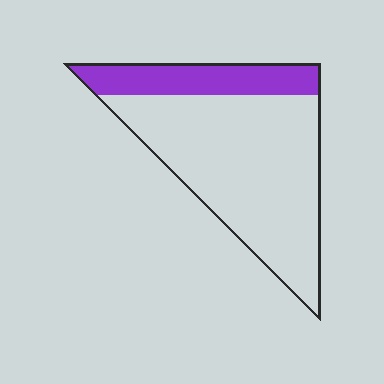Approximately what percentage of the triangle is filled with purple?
Approximately 25%.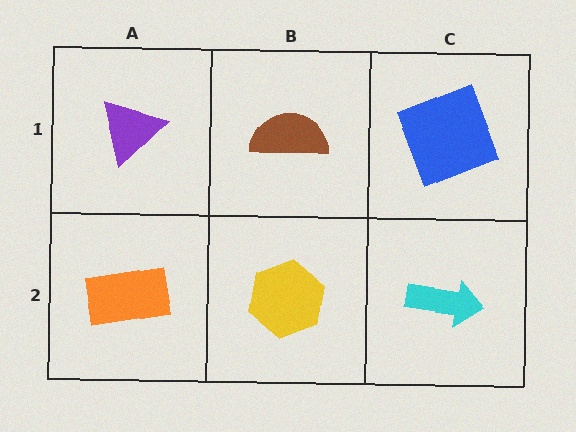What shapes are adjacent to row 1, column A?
An orange rectangle (row 2, column A), a brown semicircle (row 1, column B).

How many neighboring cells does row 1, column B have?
3.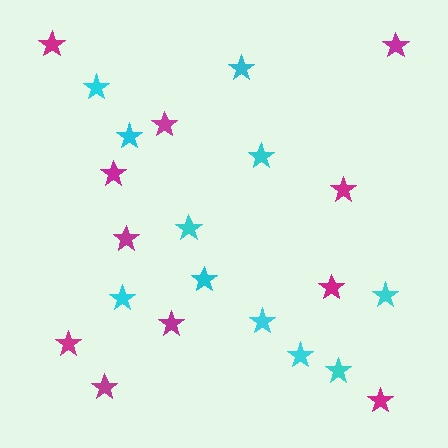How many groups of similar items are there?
There are 2 groups: one group of magenta stars (11) and one group of cyan stars (11).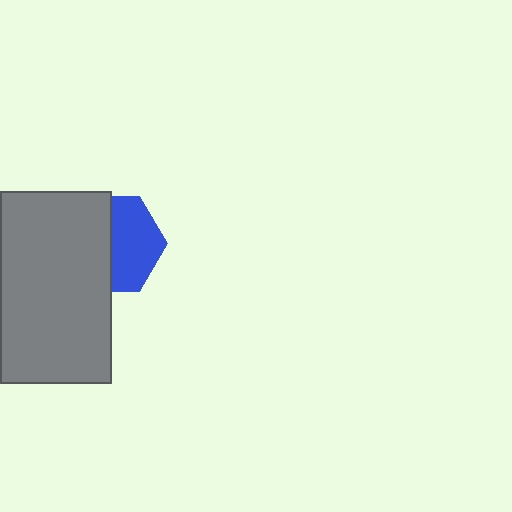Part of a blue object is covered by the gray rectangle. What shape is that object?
It is a hexagon.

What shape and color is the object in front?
The object in front is a gray rectangle.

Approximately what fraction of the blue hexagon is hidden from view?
Roughly 49% of the blue hexagon is hidden behind the gray rectangle.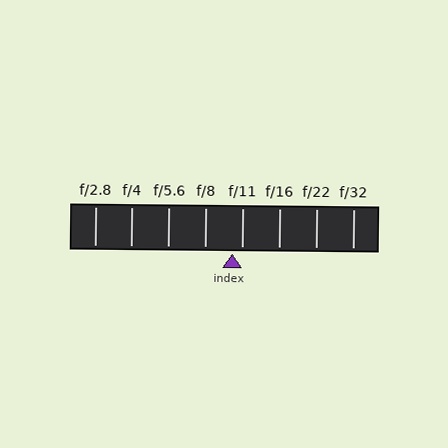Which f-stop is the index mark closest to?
The index mark is closest to f/11.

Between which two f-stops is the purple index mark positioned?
The index mark is between f/8 and f/11.